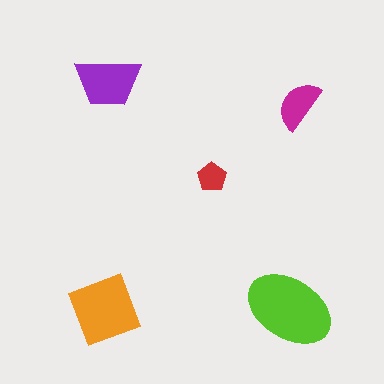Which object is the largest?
The lime ellipse.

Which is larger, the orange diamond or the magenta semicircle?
The orange diamond.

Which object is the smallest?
The red pentagon.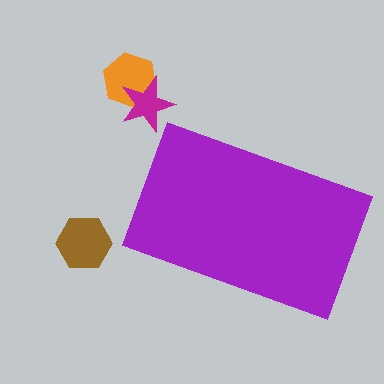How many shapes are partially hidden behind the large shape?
0 shapes are partially hidden.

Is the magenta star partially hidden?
No, the magenta star is fully visible.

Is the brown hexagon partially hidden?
No, the brown hexagon is fully visible.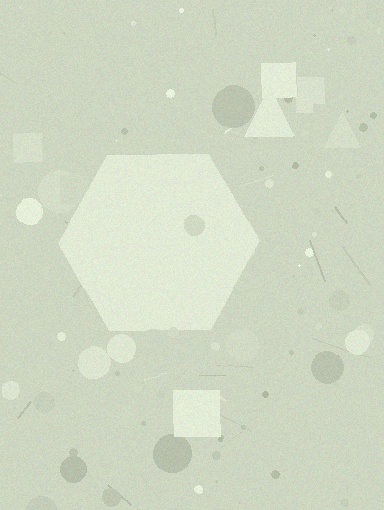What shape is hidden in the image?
A hexagon is hidden in the image.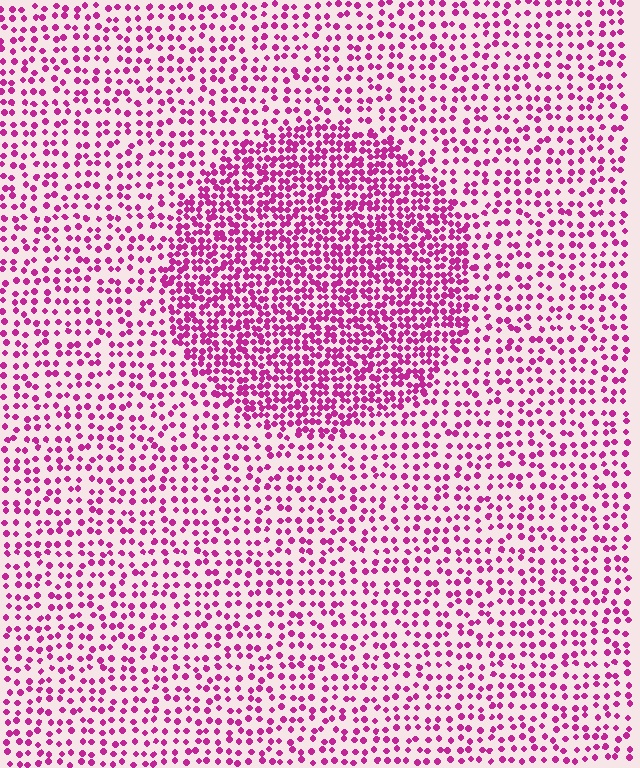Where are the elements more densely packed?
The elements are more densely packed inside the circle boundary.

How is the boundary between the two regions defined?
The boundary is defined by a change in element density (approximately 2.0x ratio). All elements are the same color, size, and shape.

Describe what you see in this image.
The image contains small magenta elements arranged at two different densities. A circle-shaped region is visible where the elements are more densely packed than the surrounding area.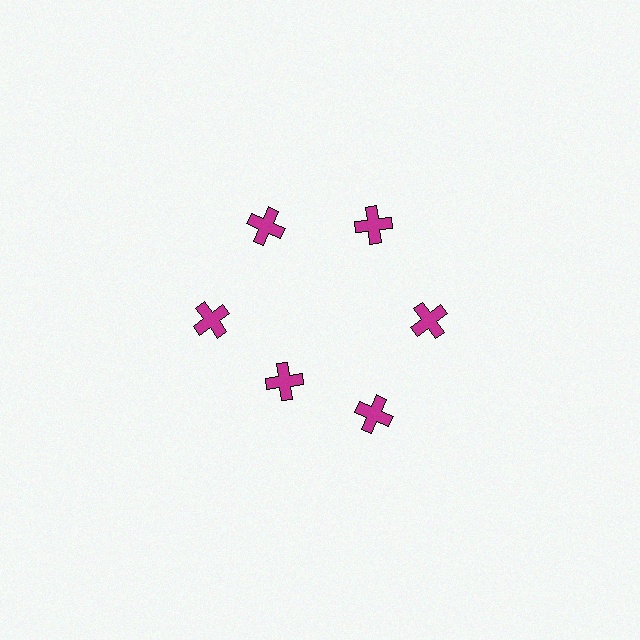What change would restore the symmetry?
The symmetry would be restored by moving it outward, back onto the ring so that all 6 crosses sit at equal angles and equal distance from the center.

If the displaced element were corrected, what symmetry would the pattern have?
It would have 6-fold rotational symmetry — the pattern would map onto itself every 60 degrees.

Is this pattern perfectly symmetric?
No. The 6 magenta crosses are arranged in a ring, but one element near the 7 o'clock position is pulled inward toward the center, breaking the 6-fold rotational symmetry.